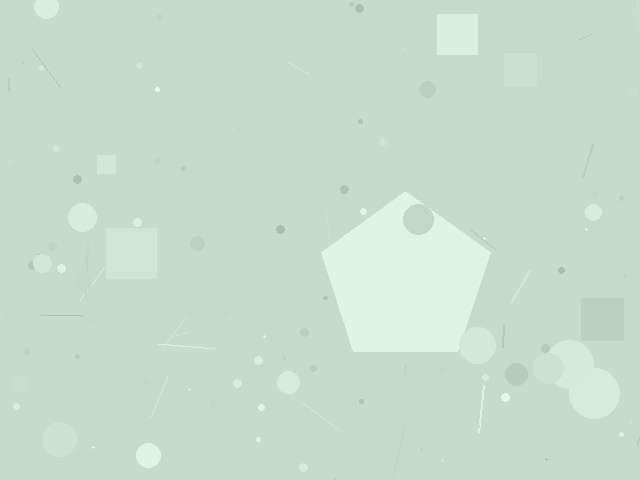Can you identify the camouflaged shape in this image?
The camouflaged shape is a pentagon.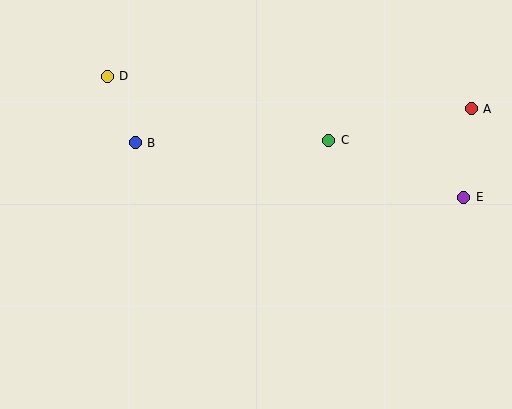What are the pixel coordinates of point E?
Point E is at (464, 197).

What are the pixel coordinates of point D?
Point D is at (107, 76).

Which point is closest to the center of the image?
Point C at (329, 140) is closest to the center.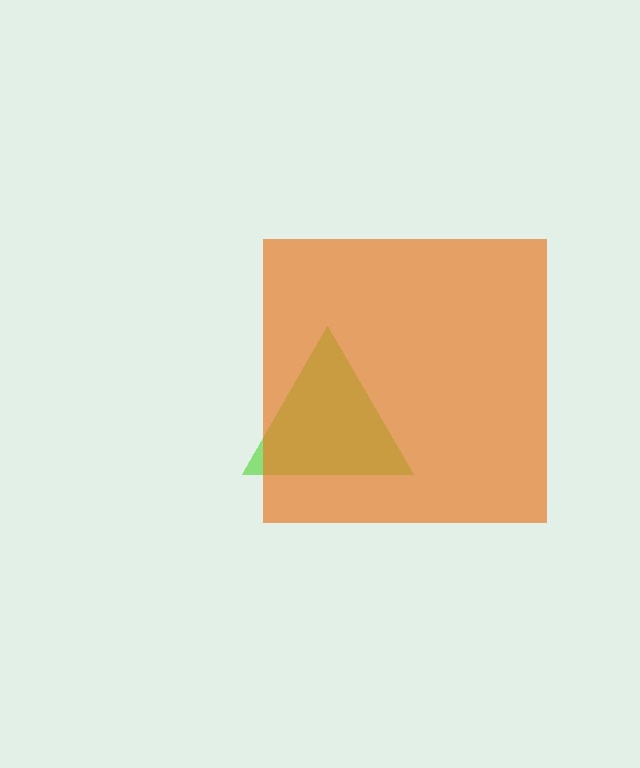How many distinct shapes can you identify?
There are 2 distinct shapes: a lime triangle, an orange square.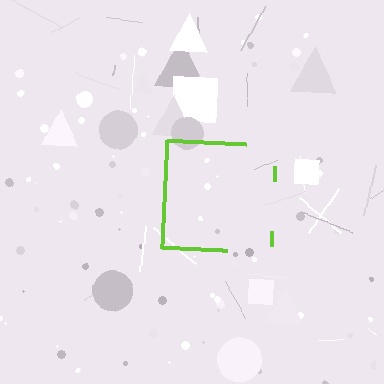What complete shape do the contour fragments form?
The contour fragments form a square.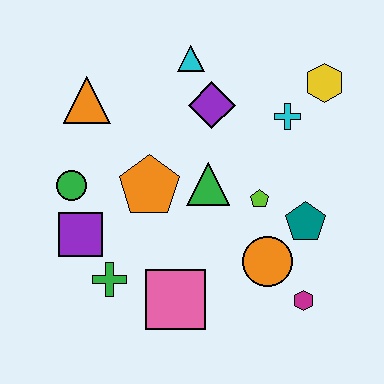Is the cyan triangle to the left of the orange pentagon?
No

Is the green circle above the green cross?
Yes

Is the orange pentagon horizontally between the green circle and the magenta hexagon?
Yes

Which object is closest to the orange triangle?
The green circle is closest to the orange triangle.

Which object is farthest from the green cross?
The yellow hexagon is farthest from the green cross.